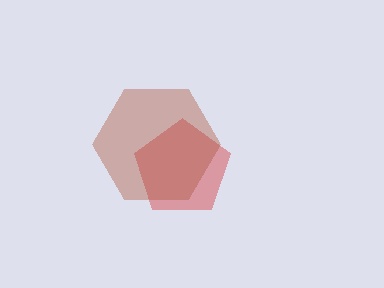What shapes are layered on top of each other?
The layered shapes are: a red pentagon, a brown hexagon.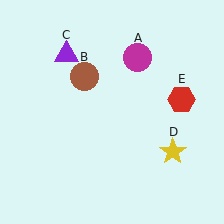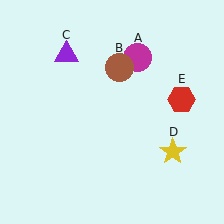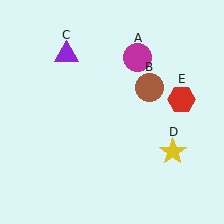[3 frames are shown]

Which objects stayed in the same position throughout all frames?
Magenta circle (object A) and purple triangle (object C) and yellow star (object D) and red hexagon (object E) remained stationary.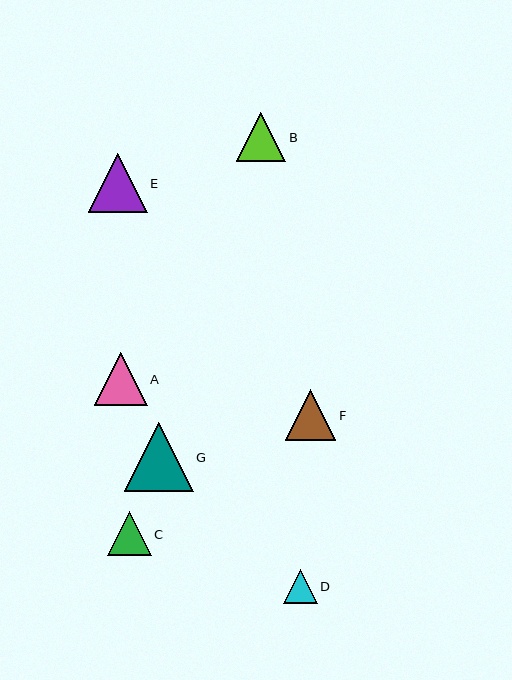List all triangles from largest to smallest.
From largest to smallest: G, E, A, F, B, C, D.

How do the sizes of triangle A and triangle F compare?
Triangle A and triangle F are approximately the same size.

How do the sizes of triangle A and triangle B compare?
Triangle A and triangle B are approximately the same size.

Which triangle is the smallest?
Triangle D is the smallest with a size of approximately 34 pixels.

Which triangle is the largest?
Triangle G is the largest with a size of approximately 69 pixels.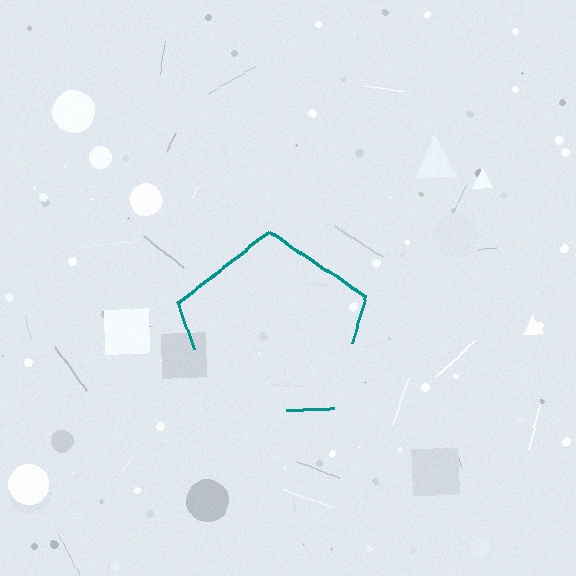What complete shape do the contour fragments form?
The contour fragments form a pentagon.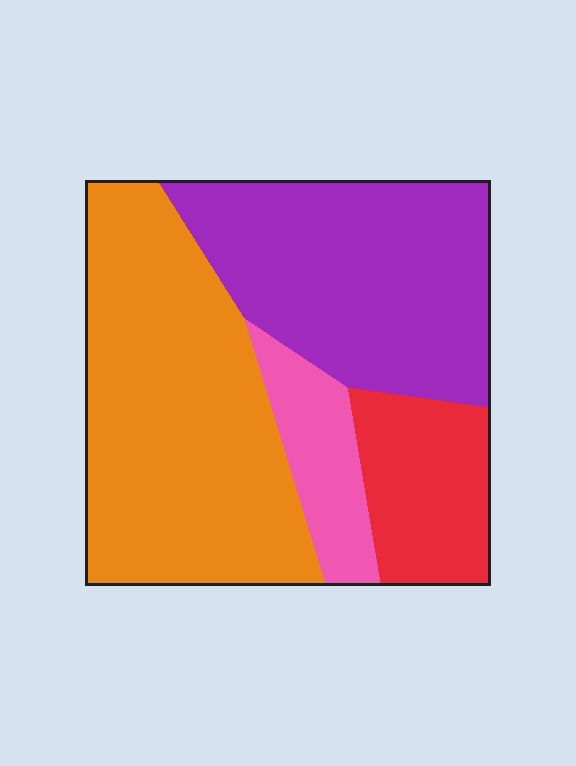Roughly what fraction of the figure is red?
Red covers about 15% of the figure.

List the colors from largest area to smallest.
From largest to smallest: orange, purple, red, pink.